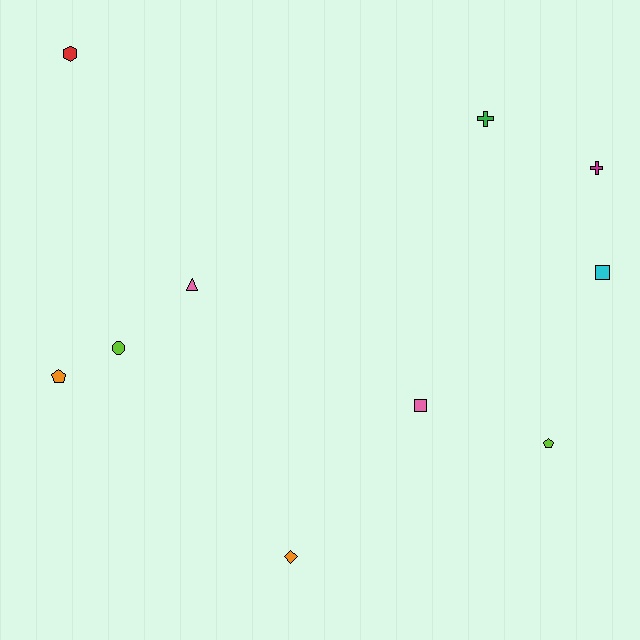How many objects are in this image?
There are 10 objects.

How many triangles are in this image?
There is 1 triangle.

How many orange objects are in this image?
There are 2 orange objects.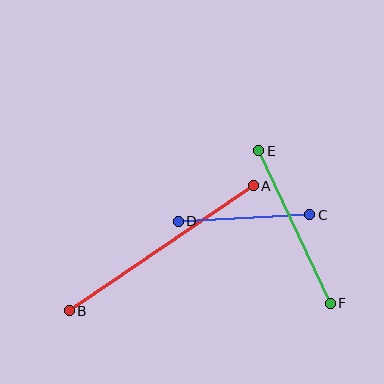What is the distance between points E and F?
The distance is approximately 168 pixels.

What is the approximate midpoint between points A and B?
The midpoint is at approximately (161, 248) pixels.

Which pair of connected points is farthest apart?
Points A and B are farthest apart.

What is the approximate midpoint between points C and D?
The midpoint is at approximately (244, 218) pixels.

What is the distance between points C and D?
The distance is approximately 131 pixels.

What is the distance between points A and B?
The distance is approximately 223 pixels.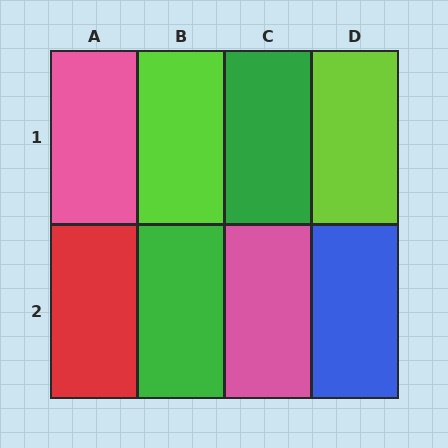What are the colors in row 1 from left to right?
Pink, lime, green, lime.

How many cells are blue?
1 cell is blue.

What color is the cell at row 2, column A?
Red.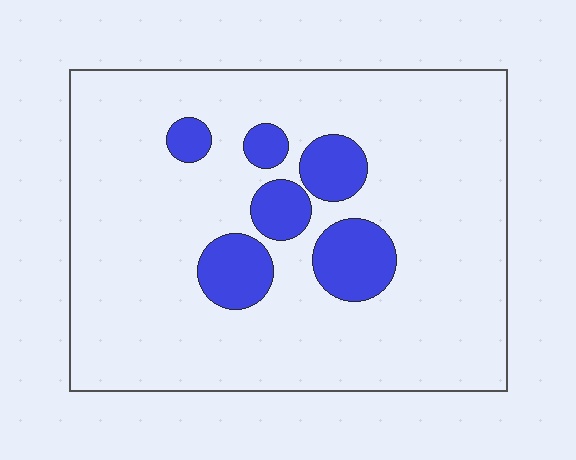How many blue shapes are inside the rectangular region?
6.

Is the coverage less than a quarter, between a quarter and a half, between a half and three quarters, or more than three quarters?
Less than a quarter.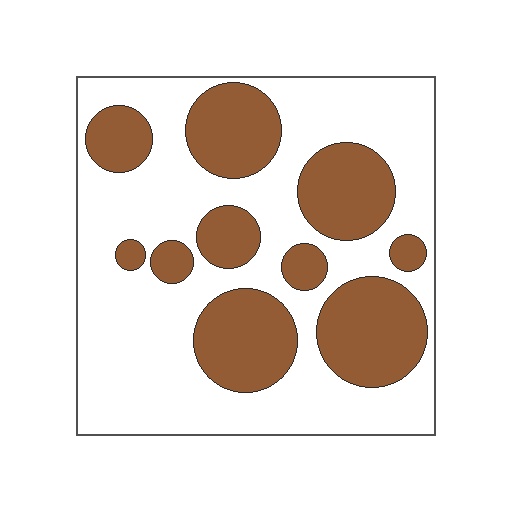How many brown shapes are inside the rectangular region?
10.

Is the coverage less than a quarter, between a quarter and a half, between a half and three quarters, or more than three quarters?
Between a quarter and a half.